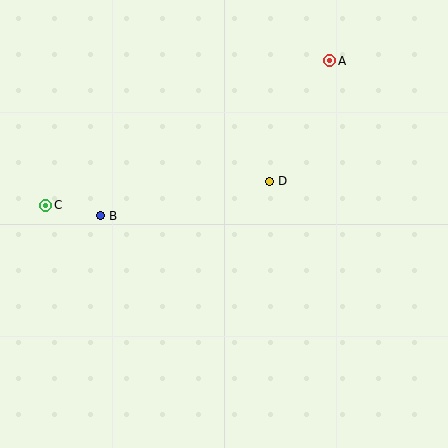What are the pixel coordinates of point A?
Point A is at (330, 61).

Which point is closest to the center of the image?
Point D at (270, 181) is closest to the center.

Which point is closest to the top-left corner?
Point C is closest to the top-left corner.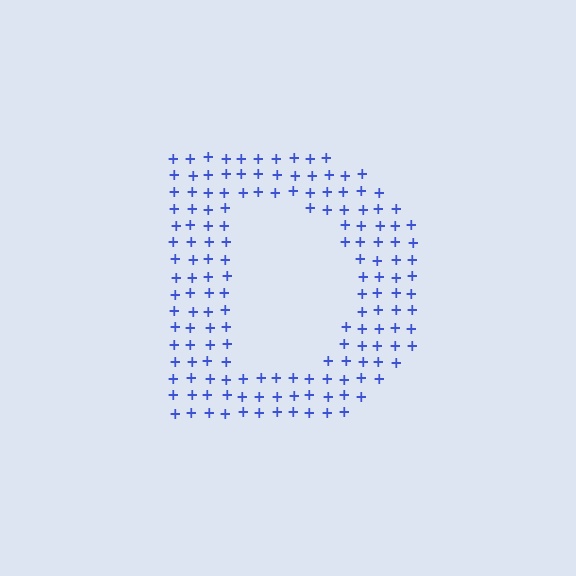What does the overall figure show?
The overall figure shows the letter D.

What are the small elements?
The small elements are plus signs.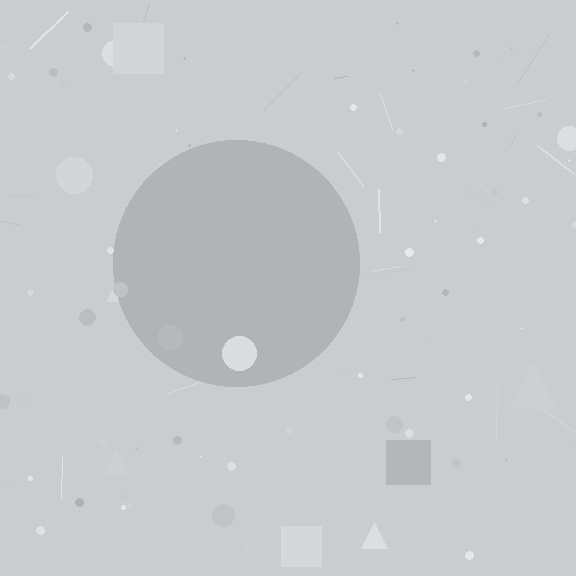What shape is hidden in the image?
A circle is hidden in the image.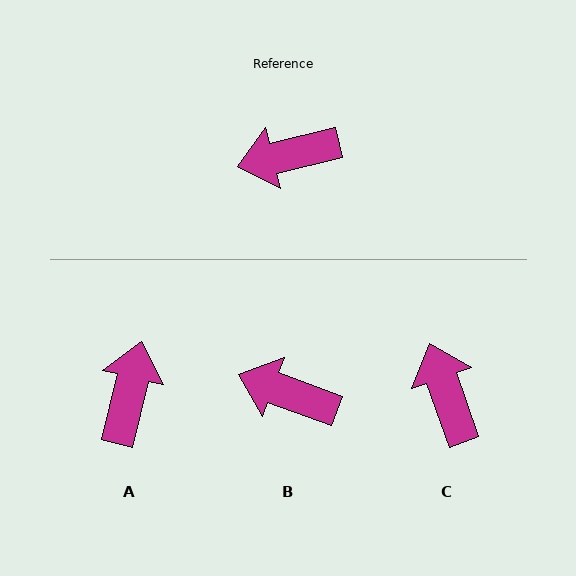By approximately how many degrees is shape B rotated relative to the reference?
Approximately 34 degrees clockwise.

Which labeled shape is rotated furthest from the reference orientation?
A, about 117 degrees away.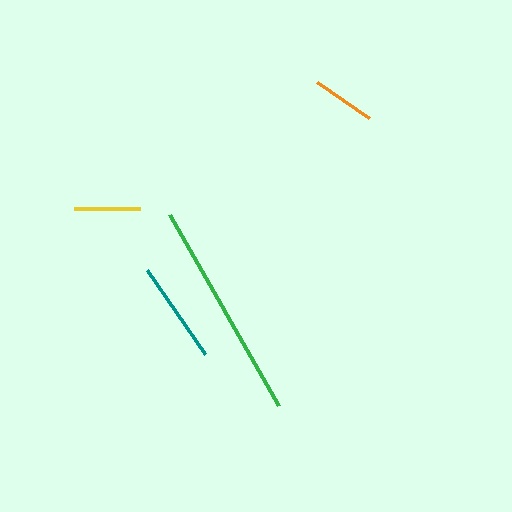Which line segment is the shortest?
The orange line is the shortest at approximately 63 pixels.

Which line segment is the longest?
The green line is the longest at approximately 220 pixels.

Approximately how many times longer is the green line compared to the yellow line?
The green line is approximately 3.3 times the length of the yellow line.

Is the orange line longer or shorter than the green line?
The green line is longer than the orange line.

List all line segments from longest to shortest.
From longest to shortest: green, teal, yellow, orange.